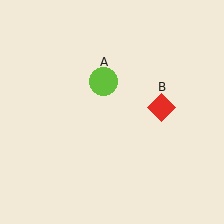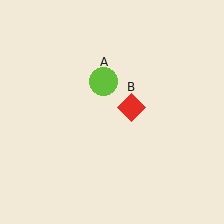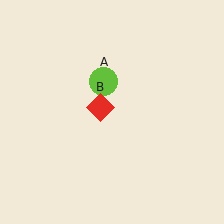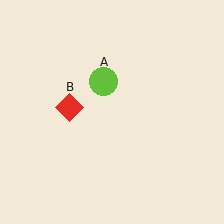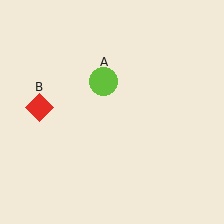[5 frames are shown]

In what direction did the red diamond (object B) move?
The red diamond (object B) moved left.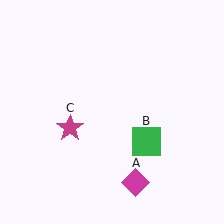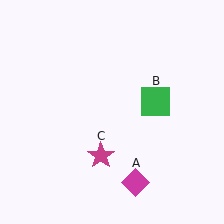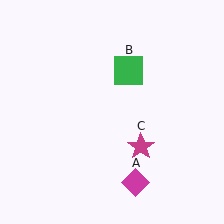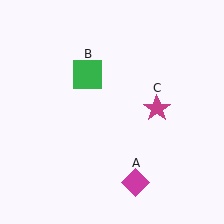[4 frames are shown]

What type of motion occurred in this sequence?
The green square (object B), magenta star (object C) rotated counterclockwise around the center of the scene.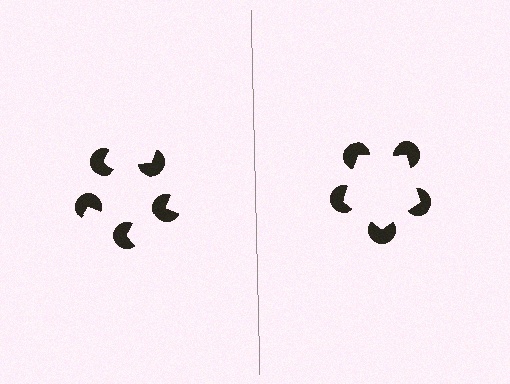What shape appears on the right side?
An illusory pentagon.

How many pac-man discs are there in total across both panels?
10 — 5 on each side.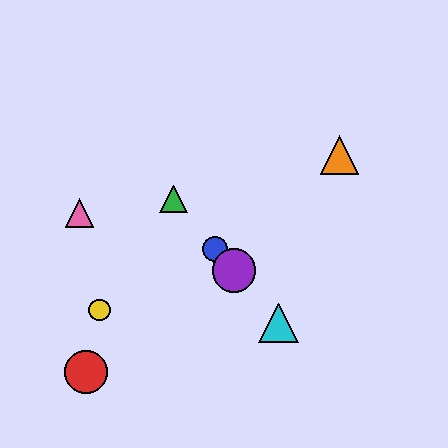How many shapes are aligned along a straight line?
4 shapes (the blue circle, the green triangle, the purple circle, the cyan triangle) are aligned along a straight line.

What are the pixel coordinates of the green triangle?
The green triangle is at (173, 199).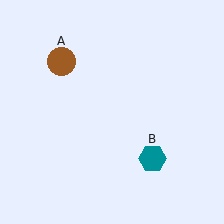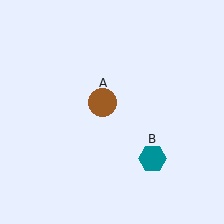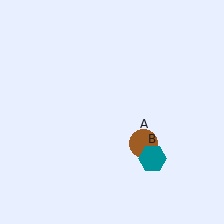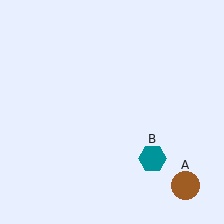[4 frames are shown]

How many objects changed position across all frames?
1 object changed position: brown circle (object A).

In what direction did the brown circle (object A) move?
The brown circle (object A) moved down and to the right.